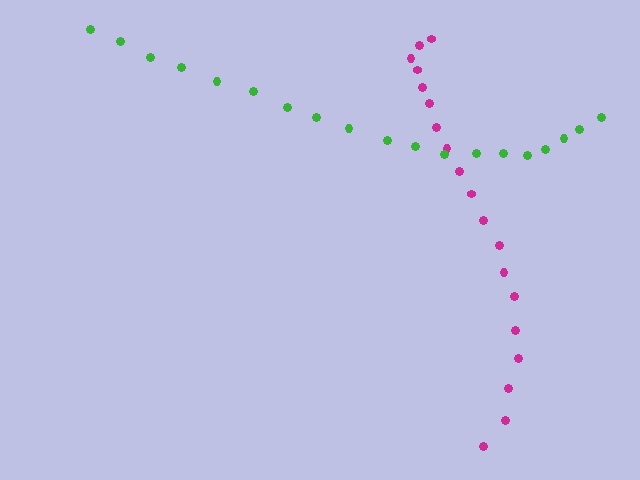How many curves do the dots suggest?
There are 2 distinct paths.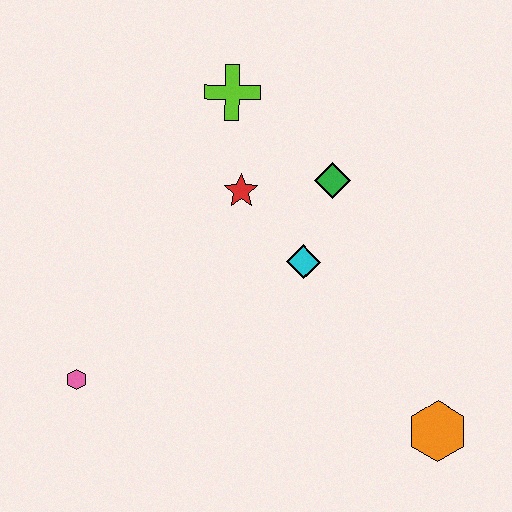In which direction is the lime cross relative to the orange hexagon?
The lime cross is above the orange hexagon.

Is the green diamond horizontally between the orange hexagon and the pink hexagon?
Yes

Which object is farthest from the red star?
The orange hexagon is farthest from the red star.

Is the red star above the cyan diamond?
Yes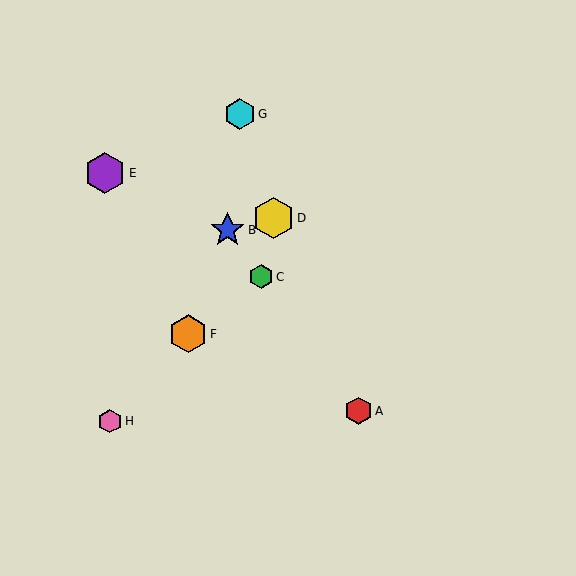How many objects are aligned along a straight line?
3 objects (A, B, C) are aligned along a straight line.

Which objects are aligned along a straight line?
Objects A, B, C are aligned along a straight line.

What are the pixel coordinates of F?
Object F is at (188, 334).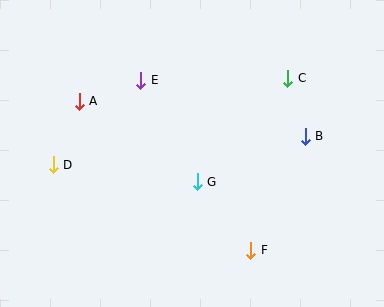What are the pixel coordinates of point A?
Point A is at (79, 101).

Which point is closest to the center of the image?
Point G at (197, 182) is closest to the center.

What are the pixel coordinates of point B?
Point B is at (305, 136).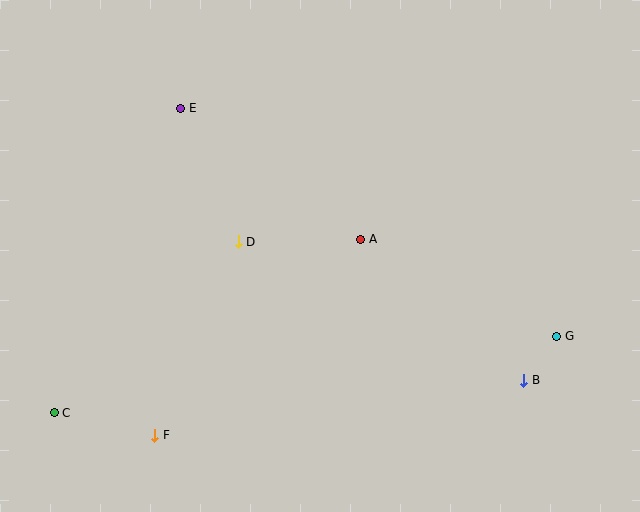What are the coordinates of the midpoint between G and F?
The midpoint between G and F is at (356, 386).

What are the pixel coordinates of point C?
Point C is at (54, 413).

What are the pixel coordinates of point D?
Point D is at (238, 242).